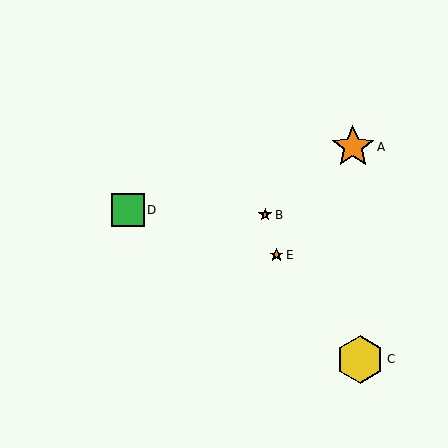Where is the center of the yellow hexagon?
The center of the yellow hexagon is at (360, 359).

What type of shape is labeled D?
Shape D is a green square.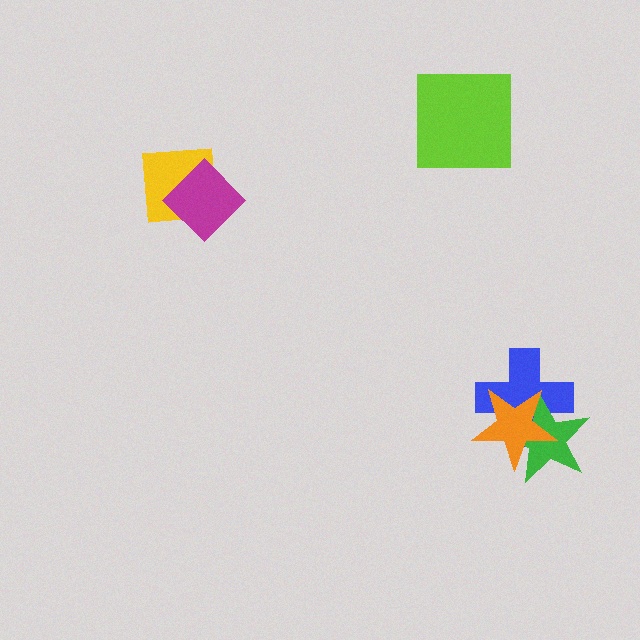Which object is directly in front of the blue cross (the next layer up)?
The green star is directly in front of the blue cross.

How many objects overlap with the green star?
2 objects overlap with the green star.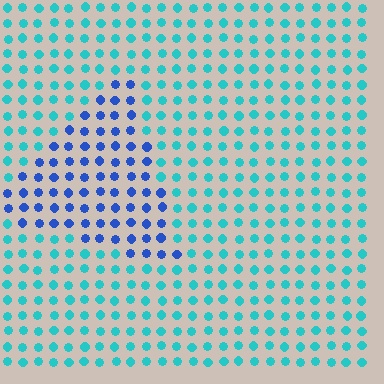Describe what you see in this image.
The image is filled with small cyan elements in a uniform arrangement. A triangle-shaped region is visible where the elements are tinted to a slightly different hue, forming a subtle color boundary.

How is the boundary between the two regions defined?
The boundary is defined purely by a slight shift in hue (about 45 degrees). Spacing, size, and orientation are identical on both sides.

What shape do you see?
I see a triangle.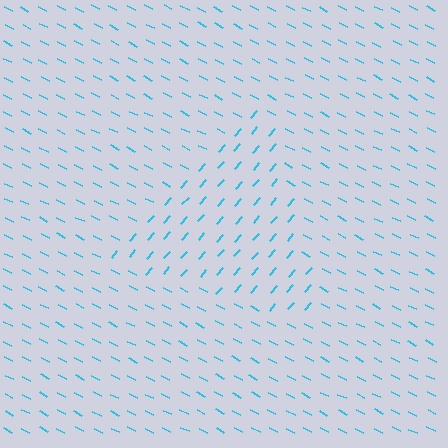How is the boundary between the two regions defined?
The boundary is defined purely by a change in line orientation (approximately 77 degrees difference). All lines are the same color and thickness.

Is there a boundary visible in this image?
Yes, there is a texture boundary formed by a change in line orientation.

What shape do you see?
I see a triangle.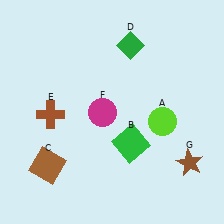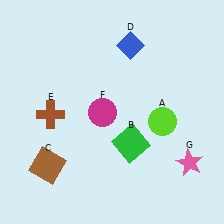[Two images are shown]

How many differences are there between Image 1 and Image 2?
There are 2 differences between the two images.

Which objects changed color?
D changed from green to blue. G changed from brown to pink.